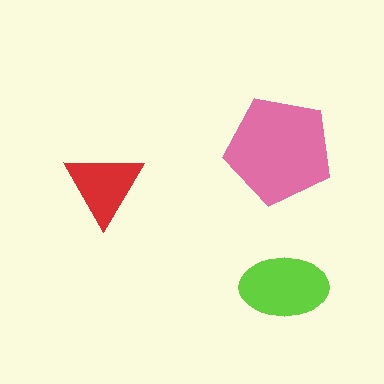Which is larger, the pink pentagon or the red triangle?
The pink pentagon.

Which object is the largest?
The pink pentagon.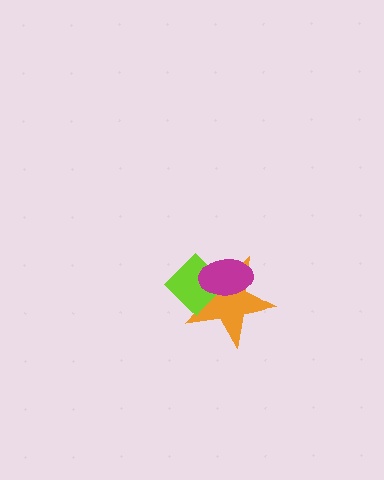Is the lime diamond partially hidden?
Yes, it is partially covered by another shape.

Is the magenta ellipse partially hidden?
No, no other shape covers it.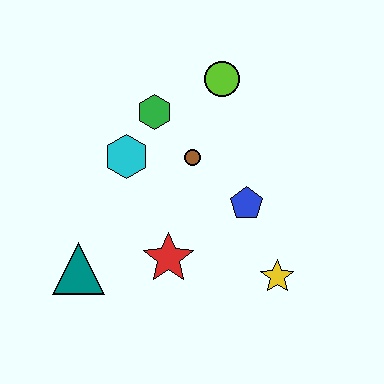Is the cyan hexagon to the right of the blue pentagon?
No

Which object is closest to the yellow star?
The blue pentagon is closest to the yellow star.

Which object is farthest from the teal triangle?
The lime circle is farthest from the teal triangle.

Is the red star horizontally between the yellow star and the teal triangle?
Yes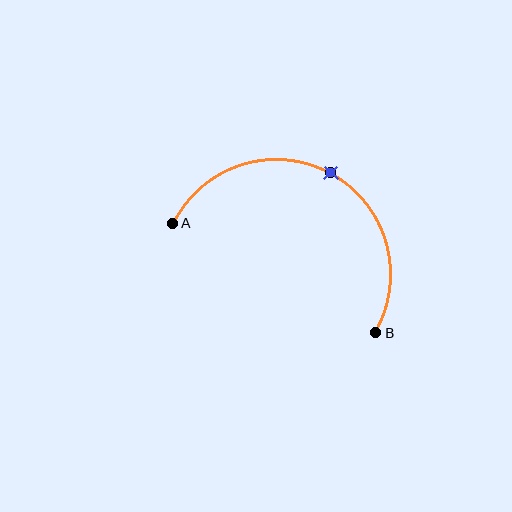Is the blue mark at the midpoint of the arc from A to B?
Yes. The blue mark lies on the arc at equal arc-length from both A and B — it is the arc midpoint.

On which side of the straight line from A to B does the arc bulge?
The arc bulges above the straight line connecting A and B.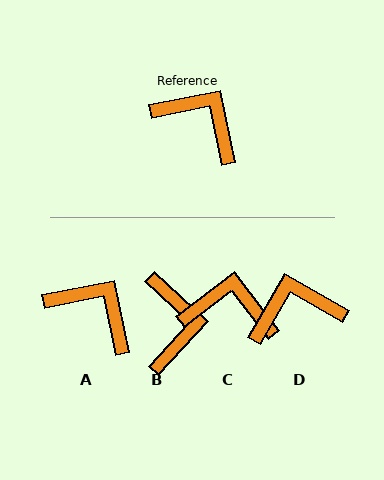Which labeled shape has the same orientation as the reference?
A.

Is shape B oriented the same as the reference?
No, it is off by about 54 degrees.